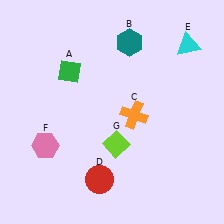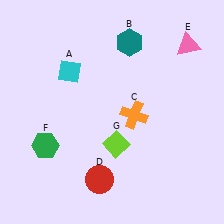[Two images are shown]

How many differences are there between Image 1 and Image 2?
There are 3 differences between the two images.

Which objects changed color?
A changed from green to cyan. E changed from cyan to pink. F changed from pink to green.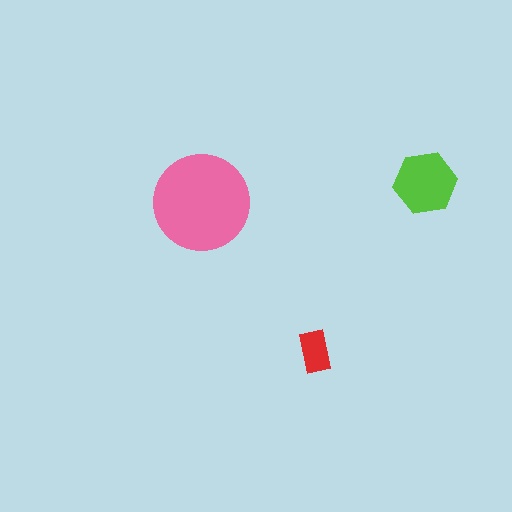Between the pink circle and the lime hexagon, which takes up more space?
The pink circle.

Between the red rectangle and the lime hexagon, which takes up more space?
The lime hexagon.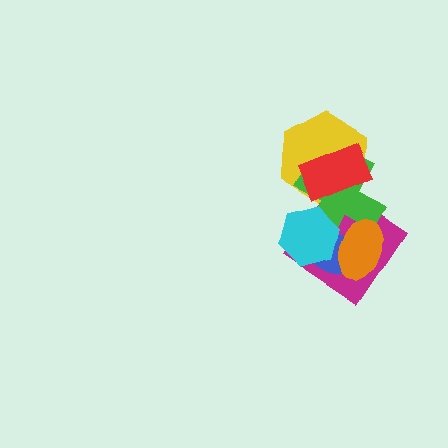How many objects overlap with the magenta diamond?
4 objects overlap with the magenta diamond.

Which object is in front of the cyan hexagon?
The orange ellipse is in front of the cyan hexagon.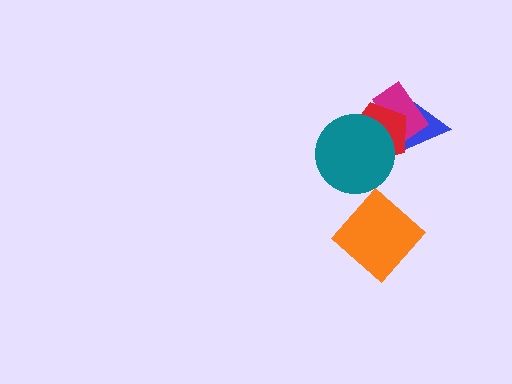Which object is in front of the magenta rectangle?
The red pentagon is in front of the magenta rectangle.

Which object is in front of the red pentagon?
The teal circle is in front of the red pentagon.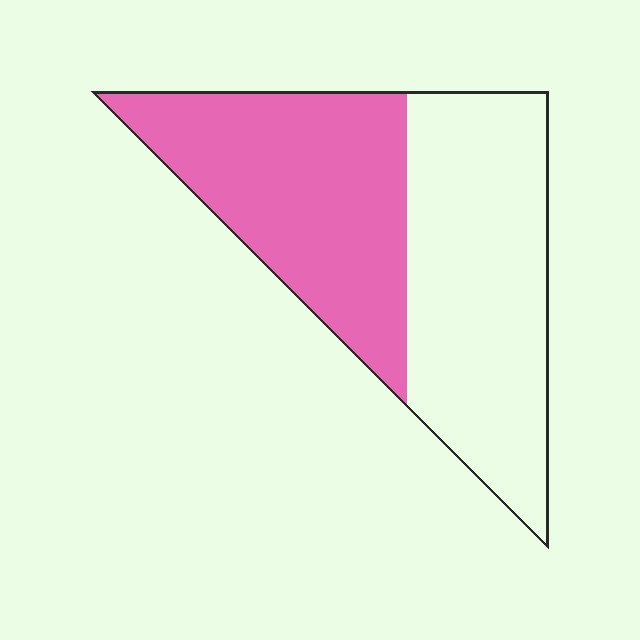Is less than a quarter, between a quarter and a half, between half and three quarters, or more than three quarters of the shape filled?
Between a quarter and a half.